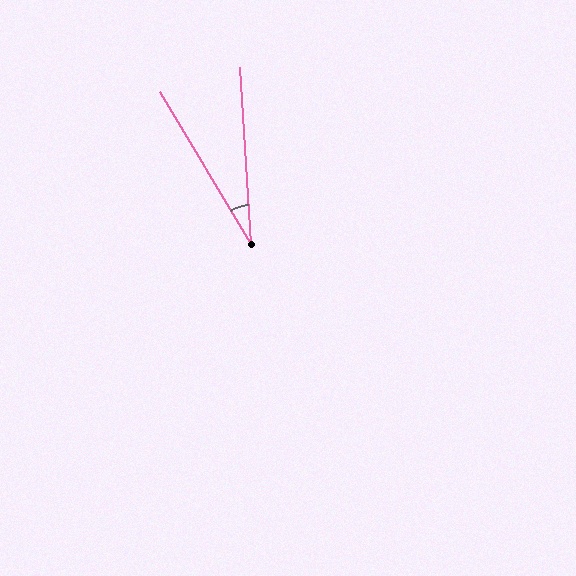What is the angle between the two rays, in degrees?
Approximately 27 degrees.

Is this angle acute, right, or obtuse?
It is acute.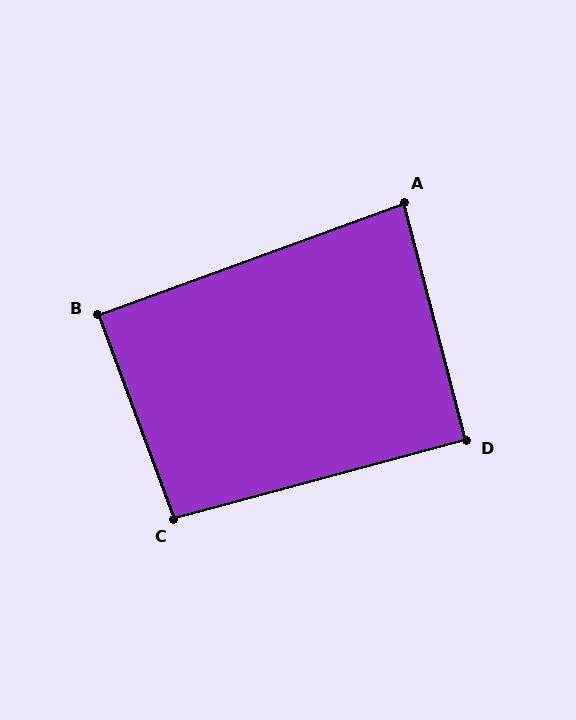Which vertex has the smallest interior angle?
A, at approximately 85 degrees.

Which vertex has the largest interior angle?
C, at approximately 95 degrees.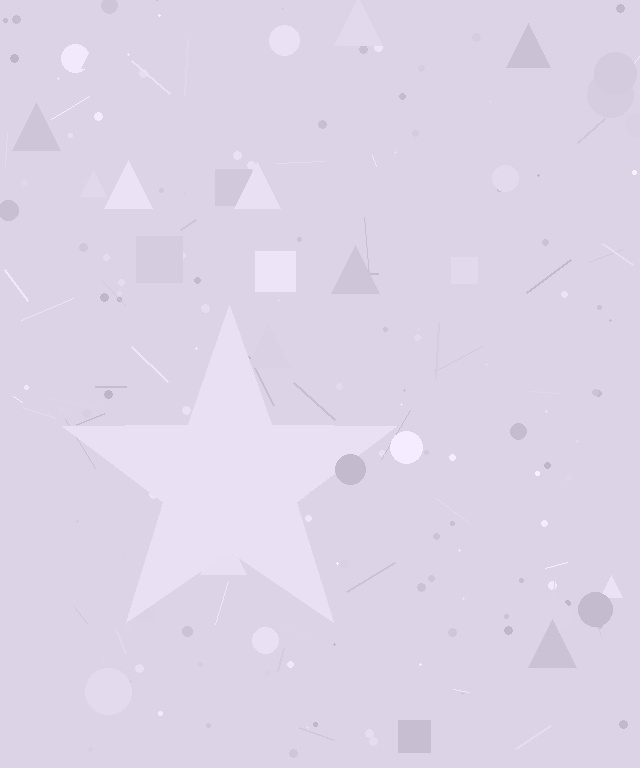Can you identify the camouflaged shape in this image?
The camouflaged shape is a star.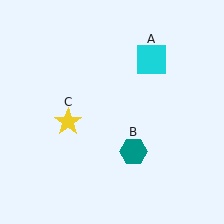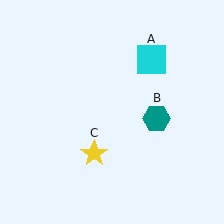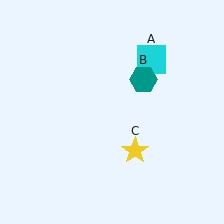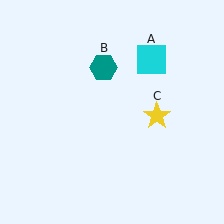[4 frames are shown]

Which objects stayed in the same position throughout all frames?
Cyan square (object A) remained stationary.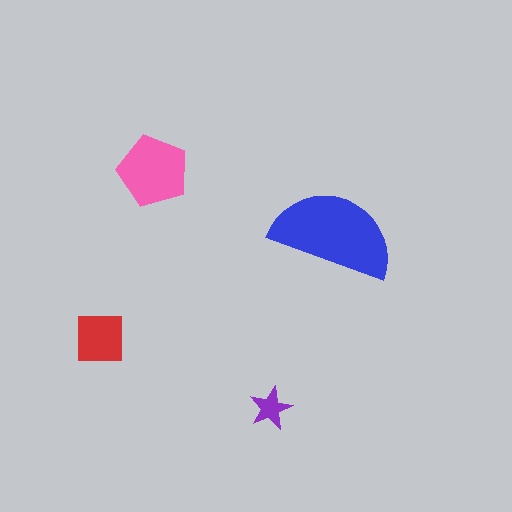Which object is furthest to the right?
The blue semicircle is rightmost.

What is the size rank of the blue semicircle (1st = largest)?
1st.